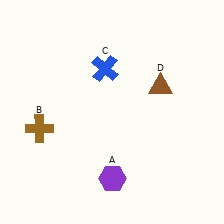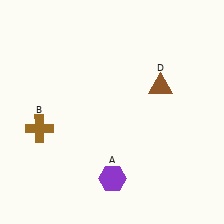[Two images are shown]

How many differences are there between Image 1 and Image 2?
There is 1 difference between the two images.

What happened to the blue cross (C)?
The blue cross (C) was removed in Image 2. It was in the top-left area of Image 1.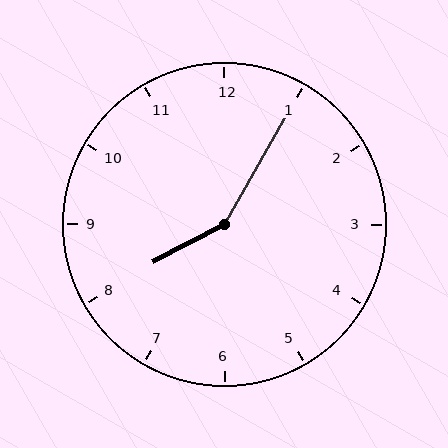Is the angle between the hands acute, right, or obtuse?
It is obtuse.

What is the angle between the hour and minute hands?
Approximately 148 degrees.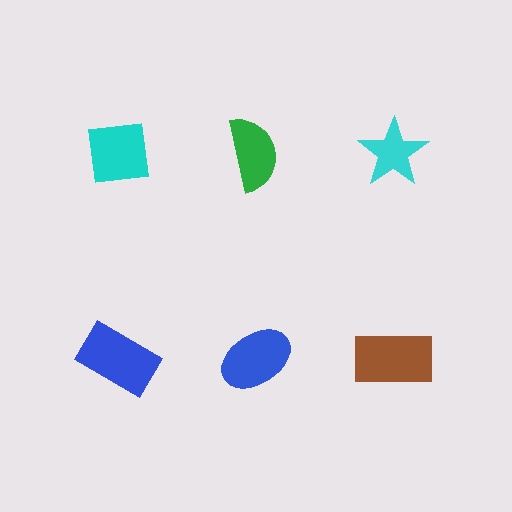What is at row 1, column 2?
A green semicircle.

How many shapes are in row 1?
3 shapes.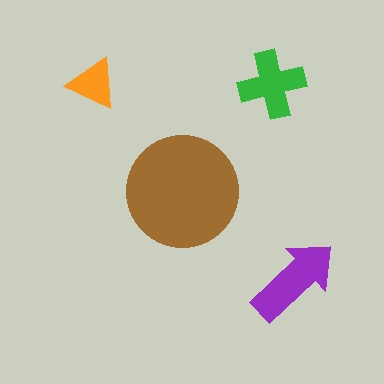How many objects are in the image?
There are 4 objects in the image.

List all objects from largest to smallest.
The brown circle, the purple arrow, the green cross, the orange triangle.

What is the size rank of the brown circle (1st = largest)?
1st.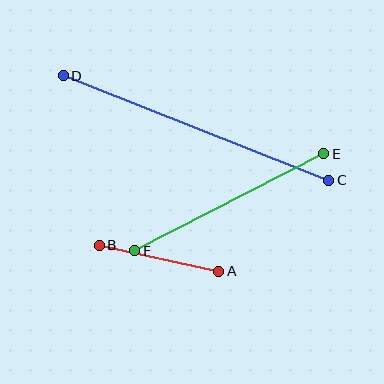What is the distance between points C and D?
The distance is approximately 285 pixels.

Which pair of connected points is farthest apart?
Points C and D are farthest apart.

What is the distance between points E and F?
The distance is approximately 212 pixels.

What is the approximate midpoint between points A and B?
The midpoint is at approximately (159, 258) pixels.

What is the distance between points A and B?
The distance is approximately 122 pixels.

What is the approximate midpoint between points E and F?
The midpoint is at approximately (229, 202) pixels.